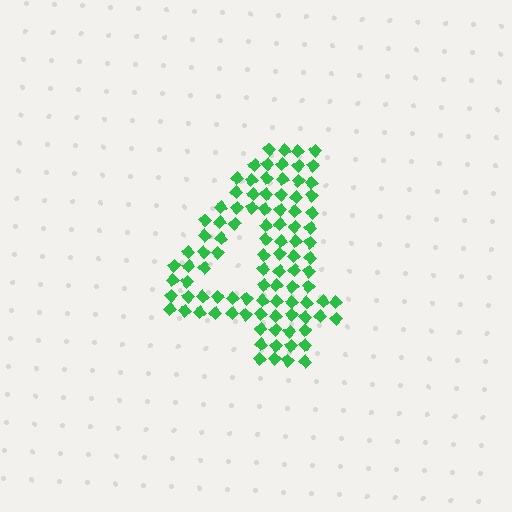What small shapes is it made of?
It is made of small diamonds.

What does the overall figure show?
The overall figure shows the digit 4.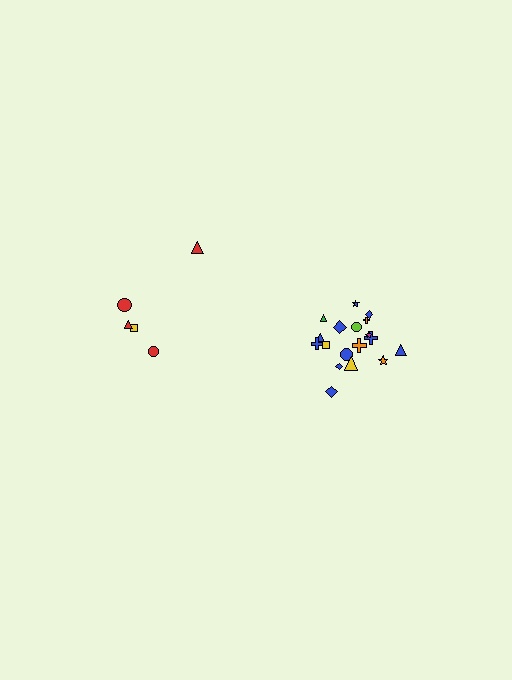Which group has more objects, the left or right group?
The right group.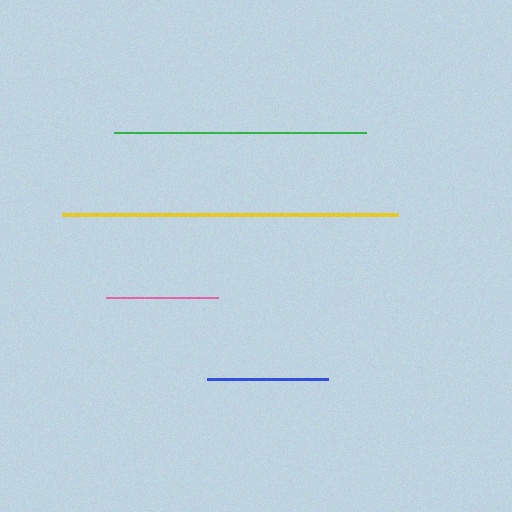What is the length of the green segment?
The green segment is approximately 252 pixels long.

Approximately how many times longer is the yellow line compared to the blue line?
The yellow line is approximately 2.8 times the length of the blue line.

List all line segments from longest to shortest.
From longest to shortest: yellow, green, blue, pink.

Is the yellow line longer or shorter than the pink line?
The yellow line is longer than the pink line.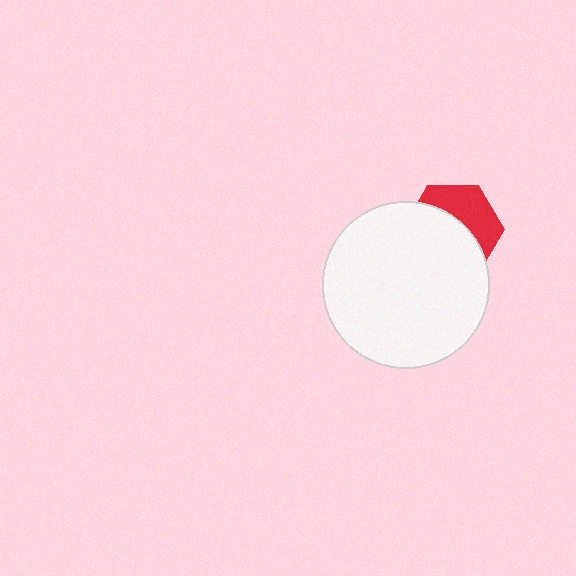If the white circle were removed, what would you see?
You would see the complete red hexagon.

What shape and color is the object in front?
The object in front is a white circle.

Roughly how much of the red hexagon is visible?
A small part of it is visible (roughly 41%).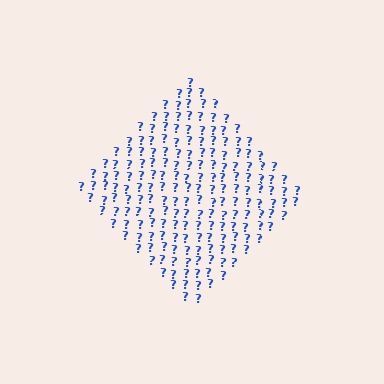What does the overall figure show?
The overall figure shows a diamond.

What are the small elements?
The small elements are question marks.